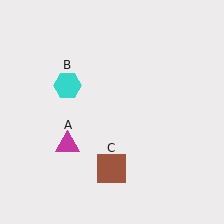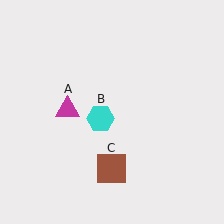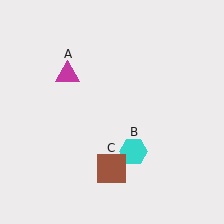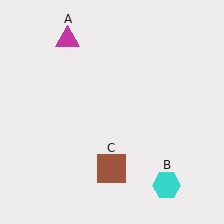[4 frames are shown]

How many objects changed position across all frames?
2 objects changed position: magenta triangle (object A), cyan hexagon (object B).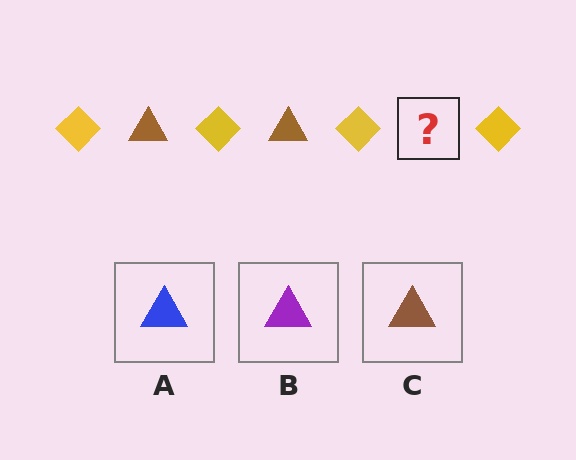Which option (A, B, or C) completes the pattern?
C.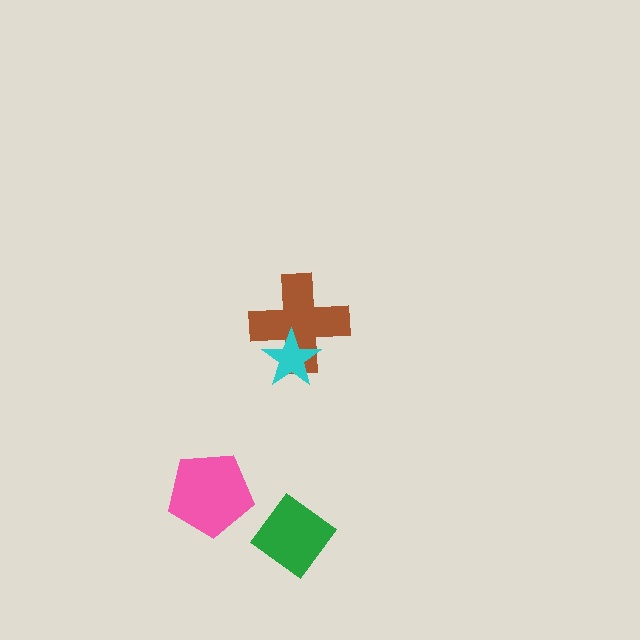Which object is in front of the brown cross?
The cyan star is in front of the brown cross.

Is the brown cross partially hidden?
Yes, it is partially covered by another shape.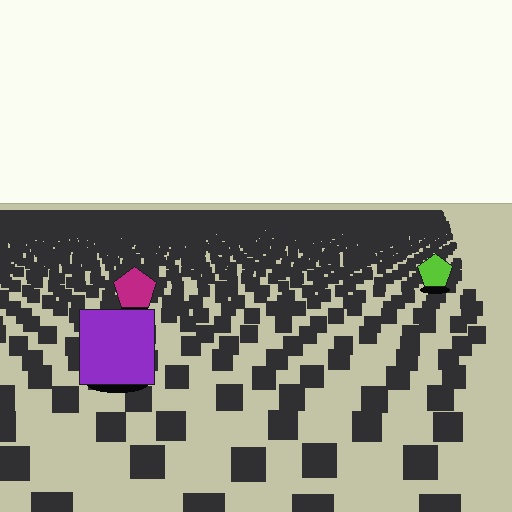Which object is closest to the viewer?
The purple square is closest. The texture marks near it are larger and more spread out.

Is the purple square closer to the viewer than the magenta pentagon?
Yes. The purple square is closer — you can tell from the texture gradient: the ground texture is coarser near it.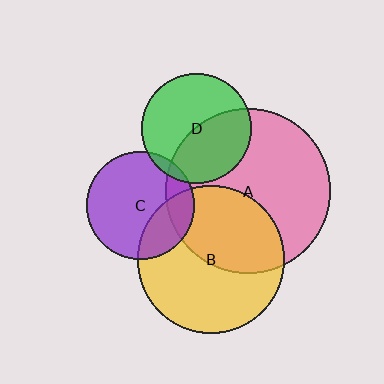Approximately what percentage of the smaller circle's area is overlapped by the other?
Approximately 25%.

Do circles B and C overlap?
Yes.